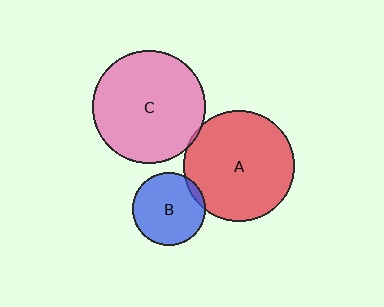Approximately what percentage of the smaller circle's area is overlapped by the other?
Approximately 5%.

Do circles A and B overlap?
Yes.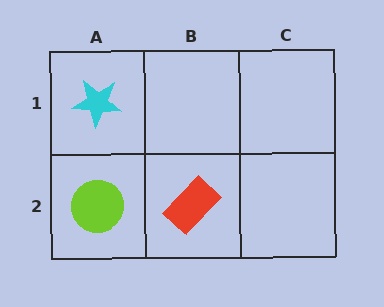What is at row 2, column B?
A red rectangle.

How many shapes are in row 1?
1 shape.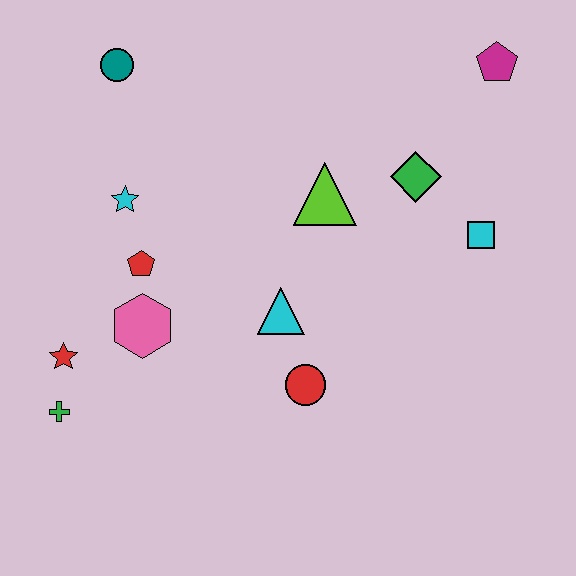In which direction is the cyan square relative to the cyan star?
The cyan square is to the right of the cyan star.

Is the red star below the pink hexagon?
Yes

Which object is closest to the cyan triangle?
The red circle is closest to the cyan triangle.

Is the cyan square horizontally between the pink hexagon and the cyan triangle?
No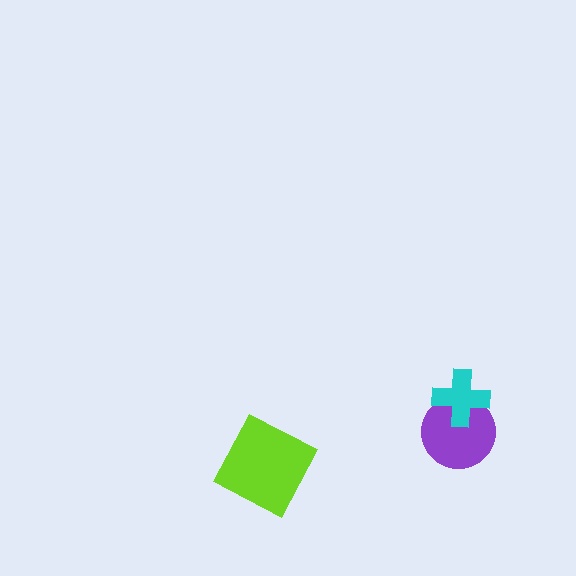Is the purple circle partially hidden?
Yes, it is partially covered by another shape.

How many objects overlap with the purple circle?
1 object overlaps with the purple circle.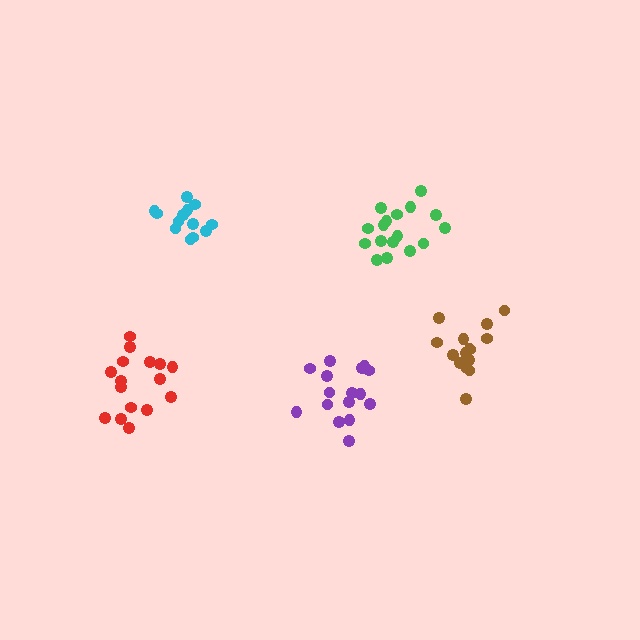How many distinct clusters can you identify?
There are 5 distinct clusters.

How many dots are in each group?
Group 1: 16 dots, Group 2: 13 dots, Group 3: 16 dots, Group 4: 17 dots, Group 5: 15 dots (77 total).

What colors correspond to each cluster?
The clusters are colored: purple, cyan, red, green, brown.